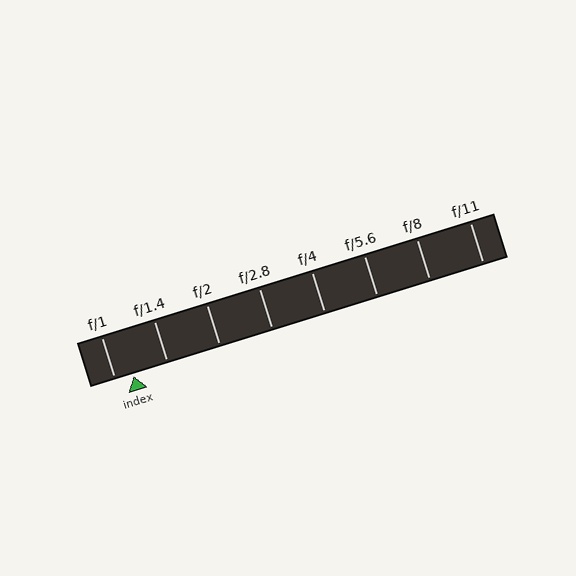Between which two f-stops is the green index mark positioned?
The index mark is between f/1 and f/1.4.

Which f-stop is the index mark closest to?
The index mark is closest to f/1.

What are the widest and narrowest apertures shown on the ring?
The widest aperture shown is f/1 and the narrowest is f/11.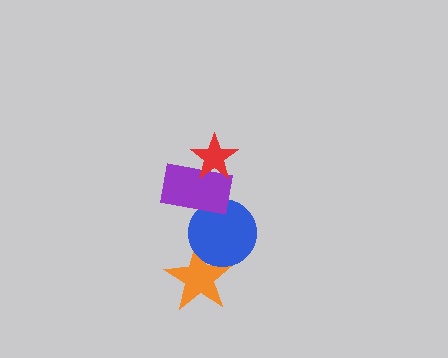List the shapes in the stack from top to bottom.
From top to bottom: the red star, the purple rectangle, the blue circle, the orange star.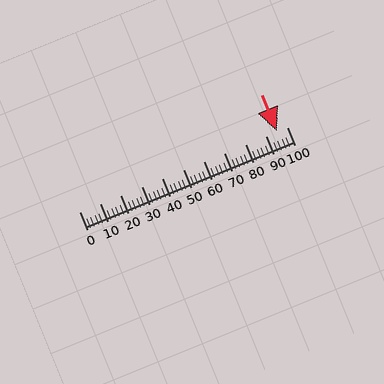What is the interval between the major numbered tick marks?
The major tick marks are spaced 10 units apart.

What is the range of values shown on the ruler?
The ruler shows values from 0 to 100.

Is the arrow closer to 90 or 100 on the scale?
The arrow is closer to 100.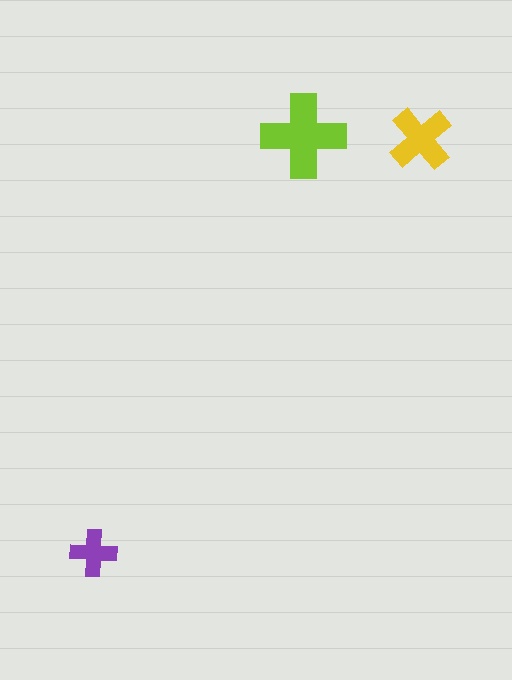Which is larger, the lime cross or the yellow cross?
The lime one.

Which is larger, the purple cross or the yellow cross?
The yellow one.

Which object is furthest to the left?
The purple cross is leftmost.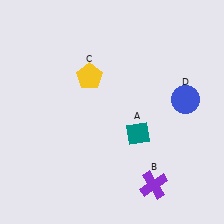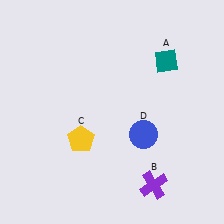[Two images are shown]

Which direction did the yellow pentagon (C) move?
The yellow pentagon (C) moved down.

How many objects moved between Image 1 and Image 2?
3 objects moved between the two images.